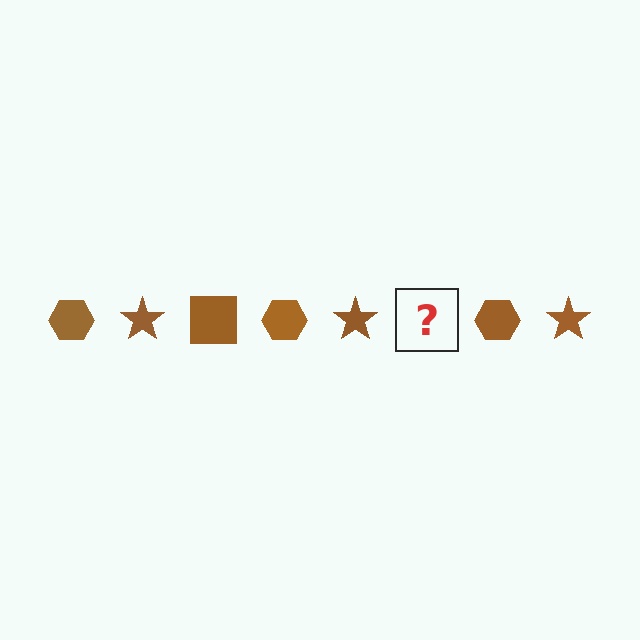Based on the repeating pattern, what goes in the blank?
The blank should be a brown square.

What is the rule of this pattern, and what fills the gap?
The rule is that the pattern cycles through hexagon, star, square shapes in brown. The gap should be filled with a brown square.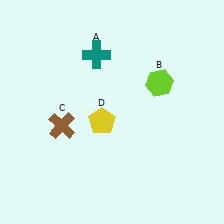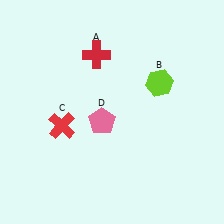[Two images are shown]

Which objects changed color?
A changed from teal to red. C changed from brown to red. D changed from yellow to pink.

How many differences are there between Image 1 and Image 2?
There are 3 differences between the two images.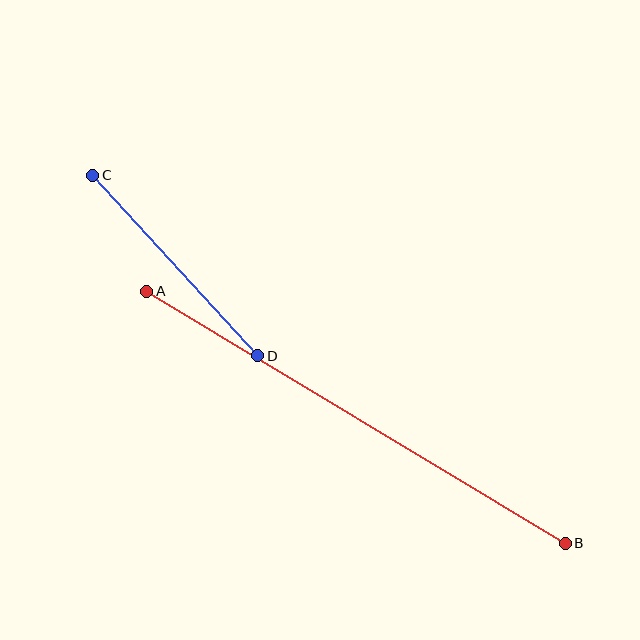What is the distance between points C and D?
The distance is approximately 244 pixels.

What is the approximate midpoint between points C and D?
The midpoint is at approximately (175, 266) pixels.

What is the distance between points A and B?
The distance is approximately 488 pixels.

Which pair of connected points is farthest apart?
Points A and B are farthest apart.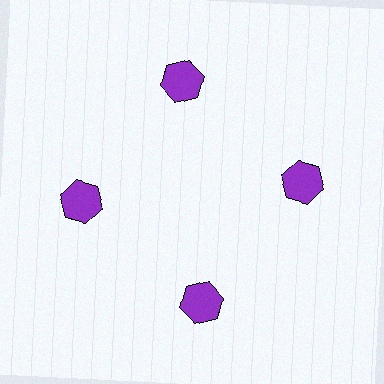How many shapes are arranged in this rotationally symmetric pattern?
There are 4 shapes, arranged in 4 groups of 1.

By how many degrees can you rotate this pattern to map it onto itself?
The pattern maps onto itself every 90 degrees of rotation.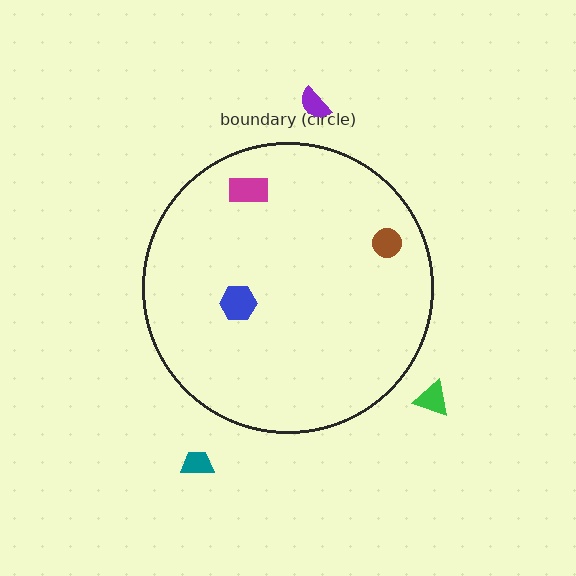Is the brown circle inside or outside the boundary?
Inside.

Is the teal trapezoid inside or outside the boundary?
Outside.